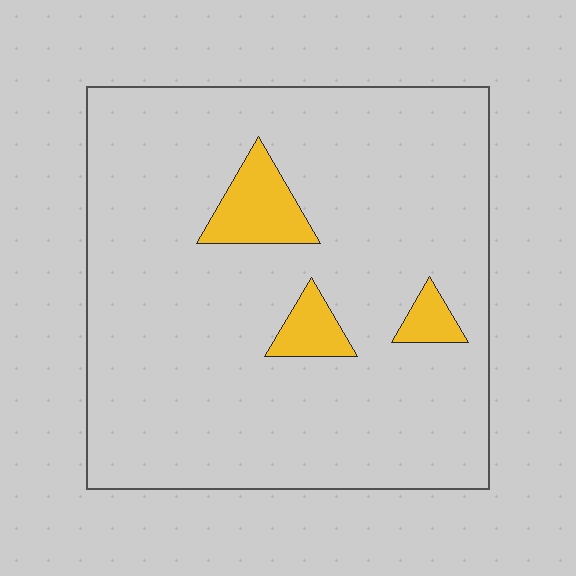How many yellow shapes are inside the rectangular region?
3.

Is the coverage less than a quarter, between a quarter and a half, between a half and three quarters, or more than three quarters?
Less than a quarter.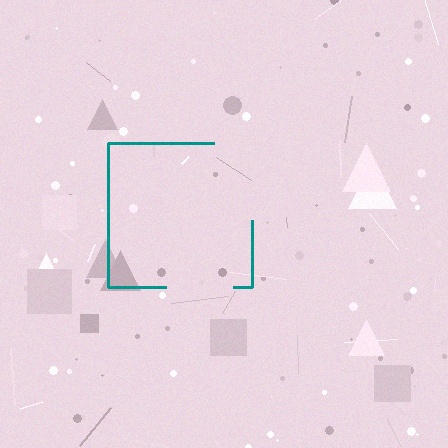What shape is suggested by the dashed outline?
The dashed outline suggests a square.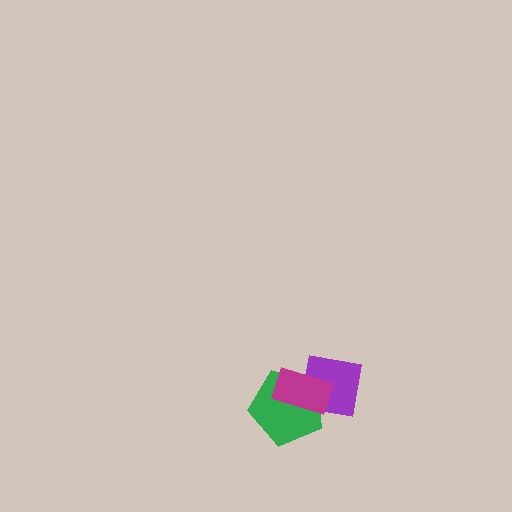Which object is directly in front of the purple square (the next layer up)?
The green pentagon is directly in front of the purple square.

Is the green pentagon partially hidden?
Yes, it is partially covered by another shape.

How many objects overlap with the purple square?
2 objects overlap with the purple square.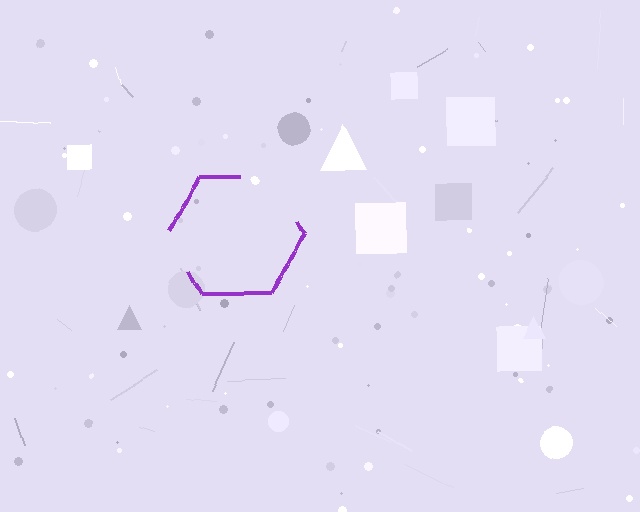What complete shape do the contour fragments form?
The contour fragments form a hexagon.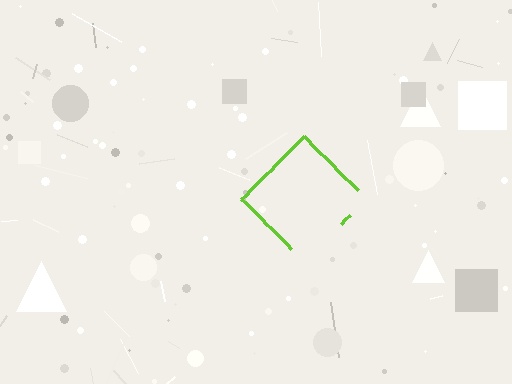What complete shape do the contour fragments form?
The contour fragments form a diamond.